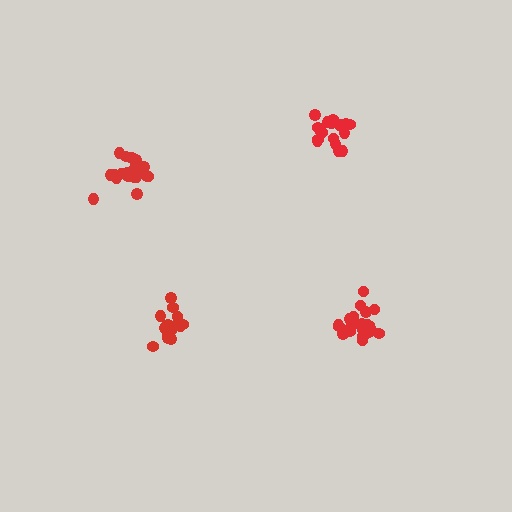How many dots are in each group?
Group 1: 15 dots, Group 2: 18 dots, Group 3: 21 dots, Group 4: 20 dots (74 total).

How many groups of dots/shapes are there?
There are 4 groups.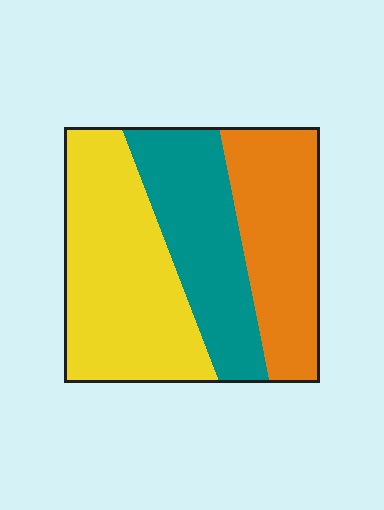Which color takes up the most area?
Yellow, at roughly 40%.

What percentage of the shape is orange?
Orange covers 30% of the shape.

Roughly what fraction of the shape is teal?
Teal takes up about one quarter (1/4) of the shape.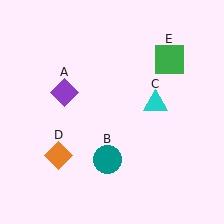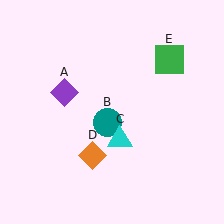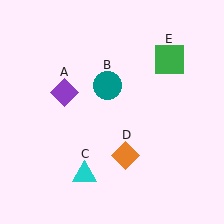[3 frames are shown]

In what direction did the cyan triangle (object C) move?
The cyan triangle (object C) moved down and to the left.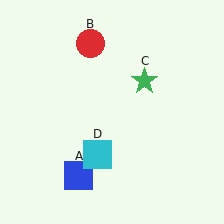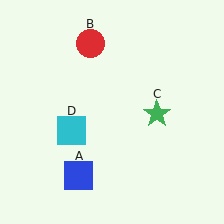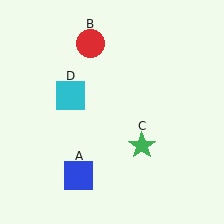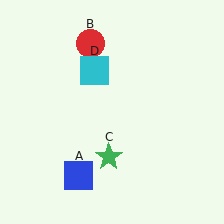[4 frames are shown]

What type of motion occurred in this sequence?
The green star (object C), cyan square (object D) rotated clockwise around the center of the scene.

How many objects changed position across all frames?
2 objects changed position: green star (object C), cyan square (object D).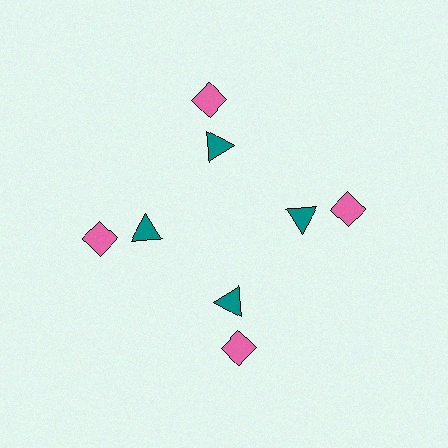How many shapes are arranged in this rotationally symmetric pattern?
There are 8 shapes, arranged in 4 groups of 2.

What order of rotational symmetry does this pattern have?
This pattern has 4-fold rotational symmetry.